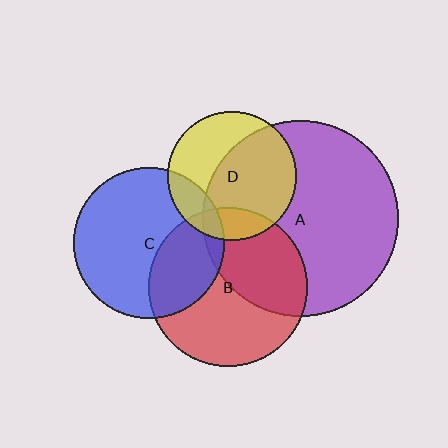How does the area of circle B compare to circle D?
Approximately 1.5 times.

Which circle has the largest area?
Circle A (purple).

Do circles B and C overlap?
Yes.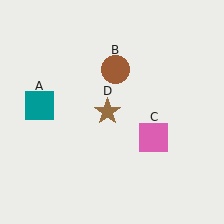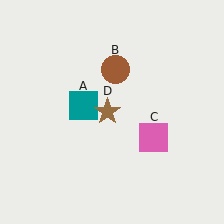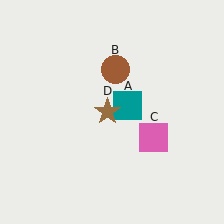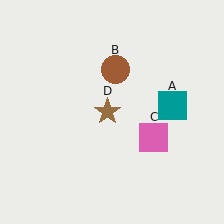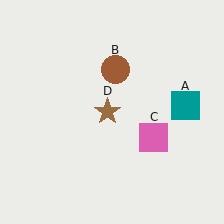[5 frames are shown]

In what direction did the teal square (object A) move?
The teal square (object A) moved right.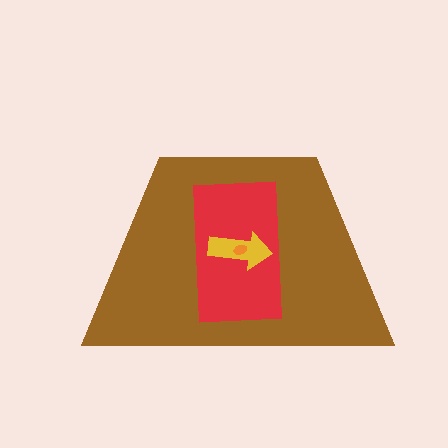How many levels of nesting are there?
4.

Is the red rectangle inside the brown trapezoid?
Yes.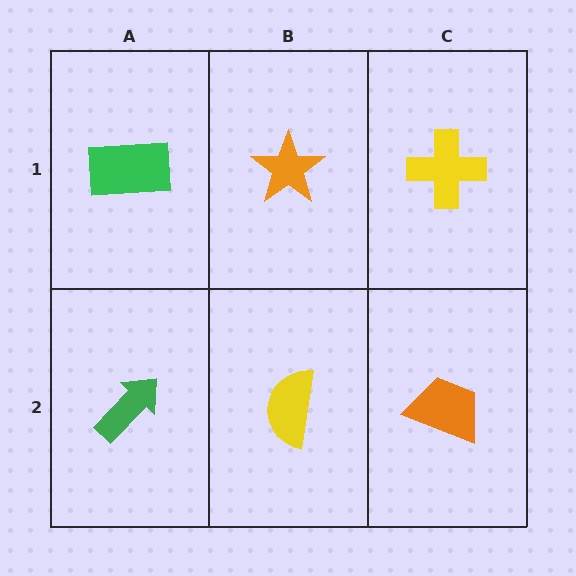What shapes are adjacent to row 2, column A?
A green rectangle (row 1, column A), a yellow semicircle (row 2, column B).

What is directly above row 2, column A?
A green rectangle.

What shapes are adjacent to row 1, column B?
A yellow semicircle (row 2, column B), a green rectangle (row 1, column A), a yellow cross (row 1, column C).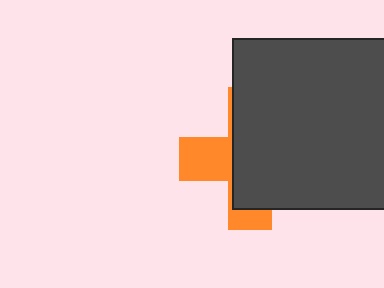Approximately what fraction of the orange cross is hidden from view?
Roughly 67% of the orange cross is hidden behind the dark gray square.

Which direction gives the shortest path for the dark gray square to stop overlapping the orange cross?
Moving right gives the shortest separation.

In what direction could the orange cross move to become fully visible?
The orange cross could move left. That would shift it out from behind the dark gray square entirely.